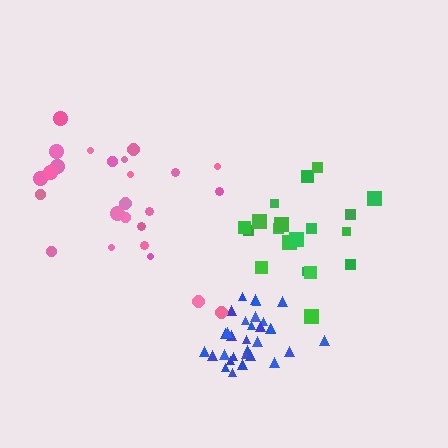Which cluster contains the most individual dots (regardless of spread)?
Blue (31).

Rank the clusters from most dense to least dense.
blue, green, pink.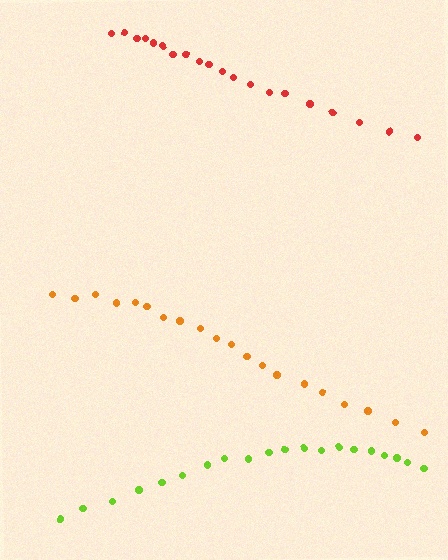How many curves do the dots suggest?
There are 3 distinct paths.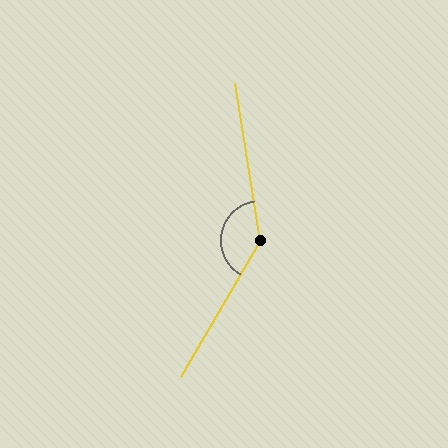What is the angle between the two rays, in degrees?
Approximately 141 degrees.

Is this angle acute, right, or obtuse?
It is obtuse.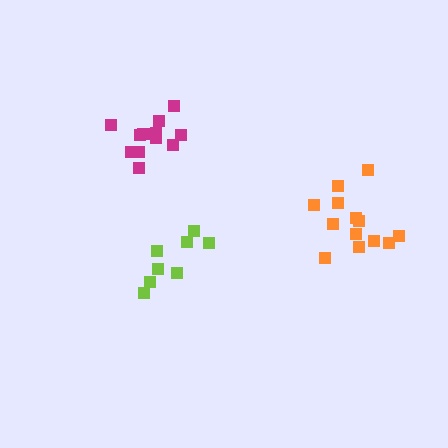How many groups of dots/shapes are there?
There are 3 groups.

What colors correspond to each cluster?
The clusters are colored: lime, magenta, orange.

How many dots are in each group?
Group 1: 8 dots, Group 2: 13 dots, Group 3: 13 dots (34 total).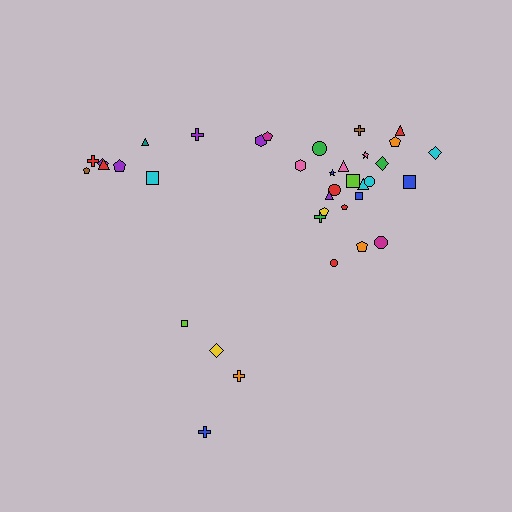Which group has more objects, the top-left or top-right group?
The top-right group.